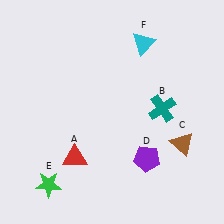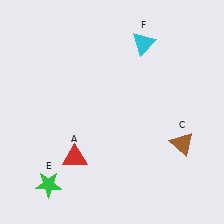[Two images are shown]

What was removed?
The teal cross (B), the purple pentagon (D) were removed in Image 2.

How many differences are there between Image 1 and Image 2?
There are 2 differences between the two images.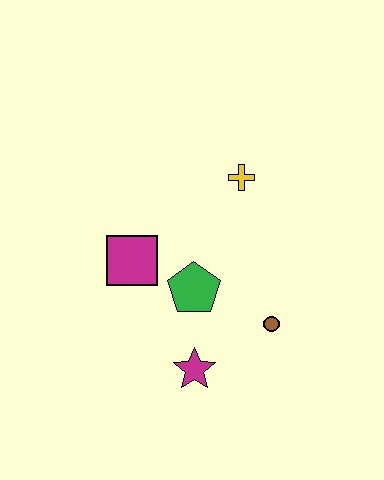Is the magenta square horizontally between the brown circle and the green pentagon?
No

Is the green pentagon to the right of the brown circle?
No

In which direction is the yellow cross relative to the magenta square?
The yellow cross is to the right of the magenta square.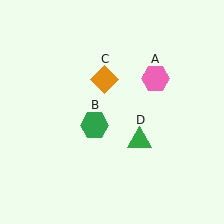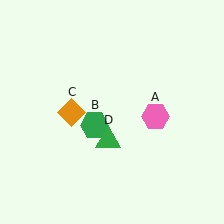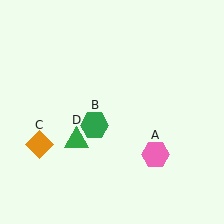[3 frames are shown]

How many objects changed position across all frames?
3 objects changed position: pink hexagon (object A), orange diamond (object C), green triangle (object D).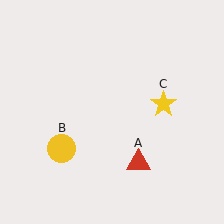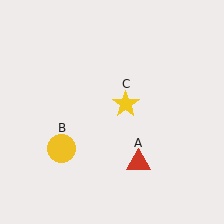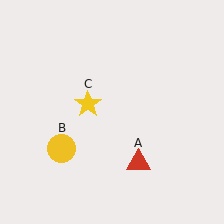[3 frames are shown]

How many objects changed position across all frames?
1 object changed position: yellow star (object C).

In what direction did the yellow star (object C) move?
The yellow star (object C) moved left.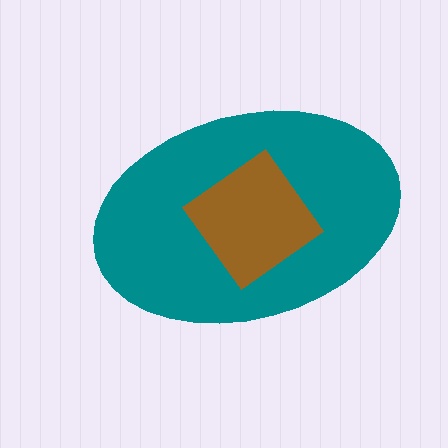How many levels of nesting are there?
2.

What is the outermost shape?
The teal ellipse.